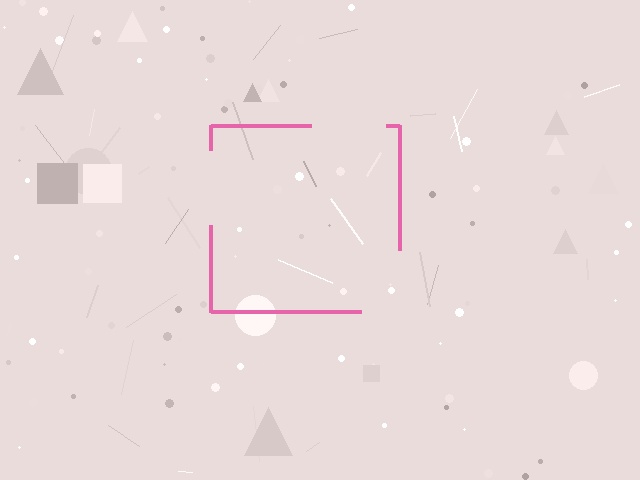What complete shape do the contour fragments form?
The contour fragments form a square.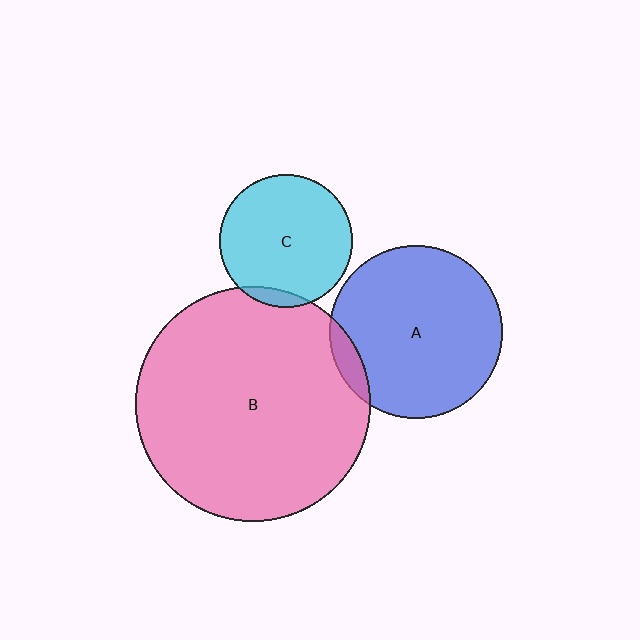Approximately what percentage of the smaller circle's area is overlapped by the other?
Approximately 5%.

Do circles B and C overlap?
Yes.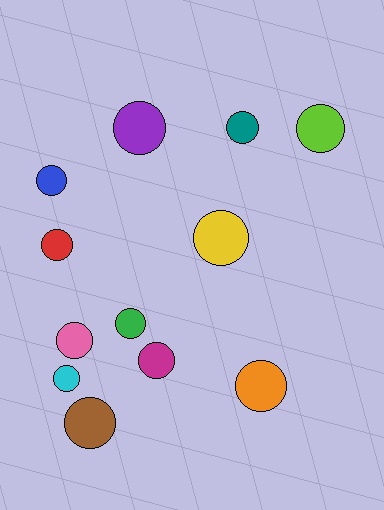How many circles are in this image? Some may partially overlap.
There are 12 circles.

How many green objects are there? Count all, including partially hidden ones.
There is 1 green object.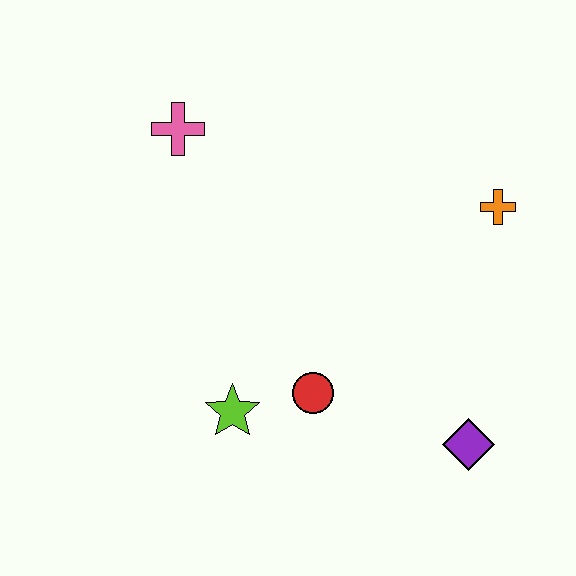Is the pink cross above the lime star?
Yes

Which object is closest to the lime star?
The red circle is closest to the lime star.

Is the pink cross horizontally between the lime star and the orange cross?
No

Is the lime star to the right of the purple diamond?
No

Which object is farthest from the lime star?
The orange cross is farthest from the lime star.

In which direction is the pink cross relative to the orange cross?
The pink cross is to the left of the orange cross.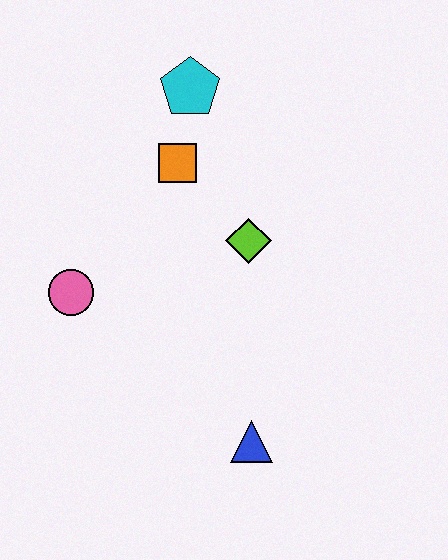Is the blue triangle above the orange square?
No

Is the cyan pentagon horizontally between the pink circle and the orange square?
No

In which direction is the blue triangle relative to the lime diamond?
The blue triangle is below the lime diamond.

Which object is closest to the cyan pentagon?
The orange square is closest to the cyan pentagon.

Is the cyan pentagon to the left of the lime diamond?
Yes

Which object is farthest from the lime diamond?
The blue triangle is farthest from the lime diamond.